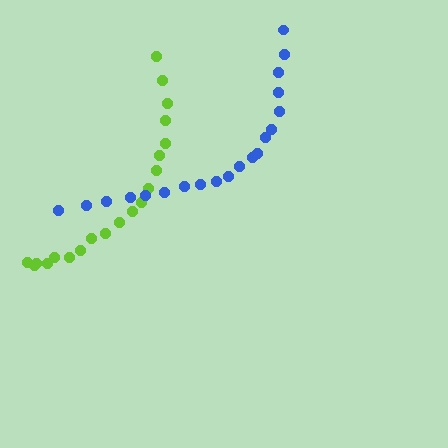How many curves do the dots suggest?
There are 2 distinct paths.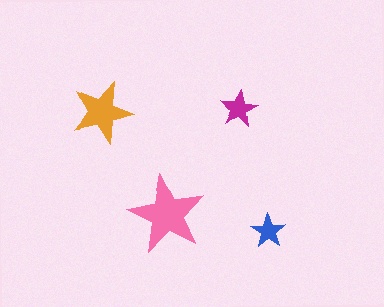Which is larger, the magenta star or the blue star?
The magenta one.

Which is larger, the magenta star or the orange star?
The orange one.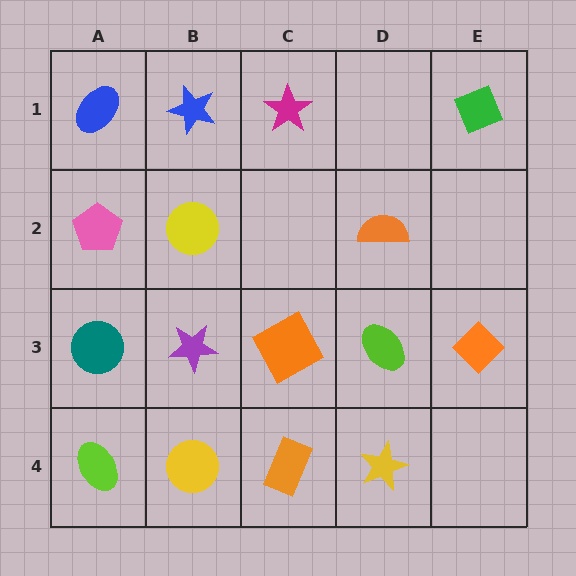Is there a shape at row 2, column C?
No, that cell is empty.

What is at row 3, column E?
An orange diamond.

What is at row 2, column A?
A pink pentagon.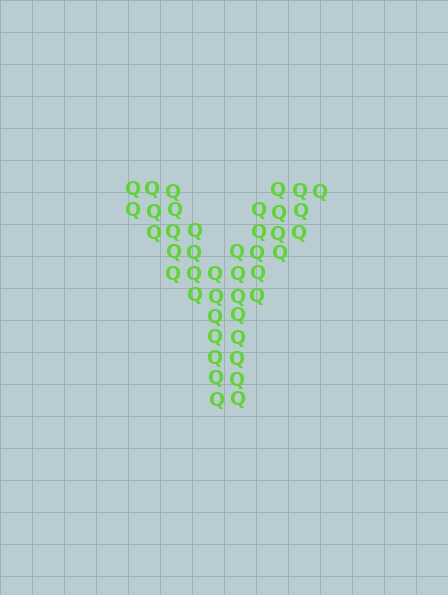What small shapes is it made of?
It is made of small letter Q's.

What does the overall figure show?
The overall figure shows the letter Y.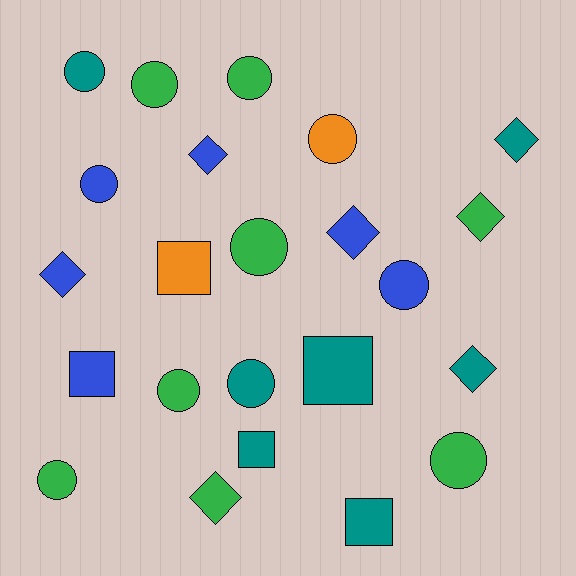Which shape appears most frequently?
Circle, with 11 objects.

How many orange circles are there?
There is 1 orange circle.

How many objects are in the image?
There are 23 objects.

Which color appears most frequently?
Green, with 8 objects.